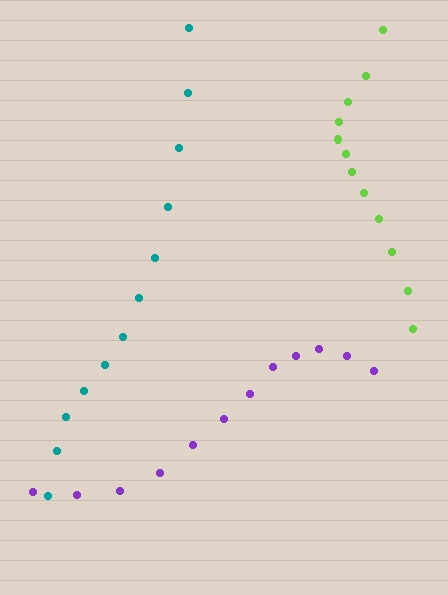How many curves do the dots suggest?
There are 3 distinct paths.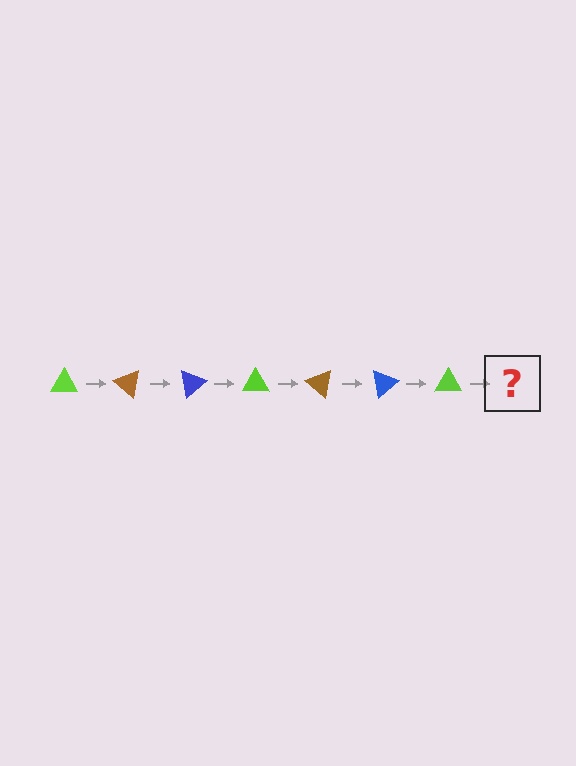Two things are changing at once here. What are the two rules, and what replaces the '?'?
The two rules are that it rotates 40 degrees each step and the color cycles through lime, brown, and blue. The '?' should be a brown triangle, rotated 280 degrees from the start.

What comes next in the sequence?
The next element should be a brown triangle, rotated 280 degrees from the start.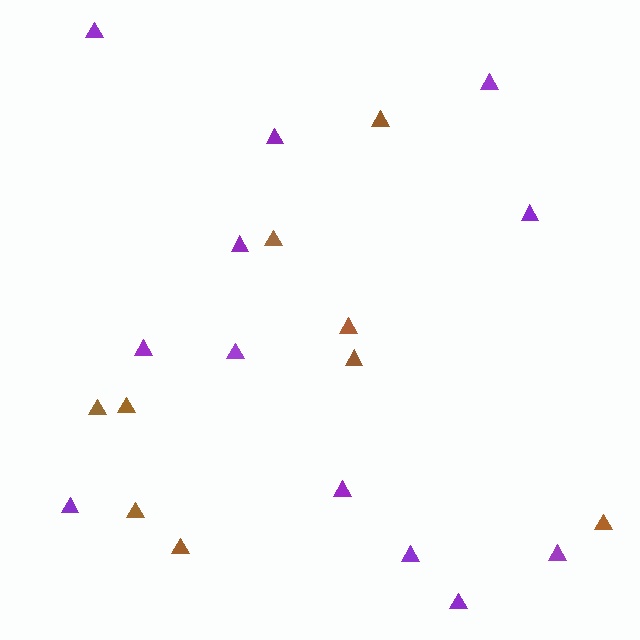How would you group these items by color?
There are 2 groups: one group of purple triangles (12) and one group of brown triangles (9).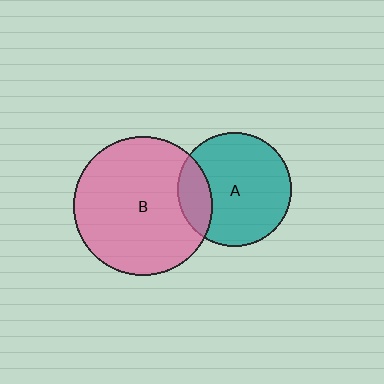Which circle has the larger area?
Circle B (pink).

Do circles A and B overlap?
Yes.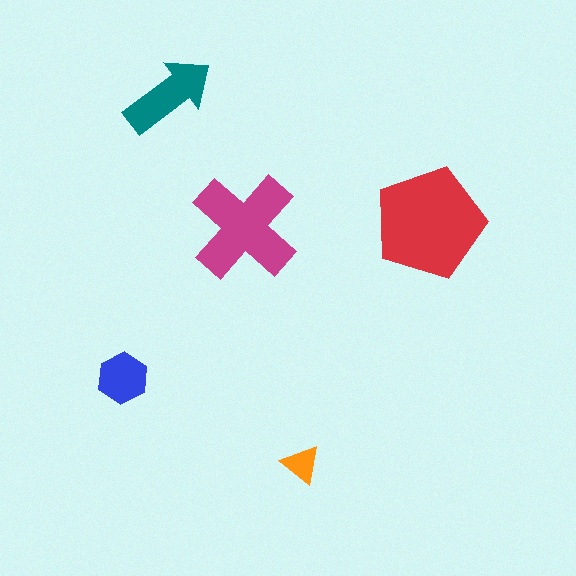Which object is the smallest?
The orange triangle.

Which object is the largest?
The red pentagon.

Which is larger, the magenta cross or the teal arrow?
The magenta cross.